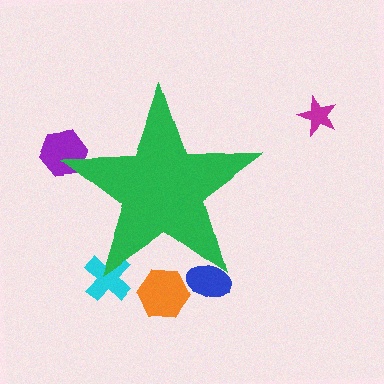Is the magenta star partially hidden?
No, the magenta star is fully visible.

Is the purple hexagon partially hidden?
Yes, the purple hexagon is partially hidden behind the green star.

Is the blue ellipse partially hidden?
Yes, the blue ellipse is partially hidden behind the green star.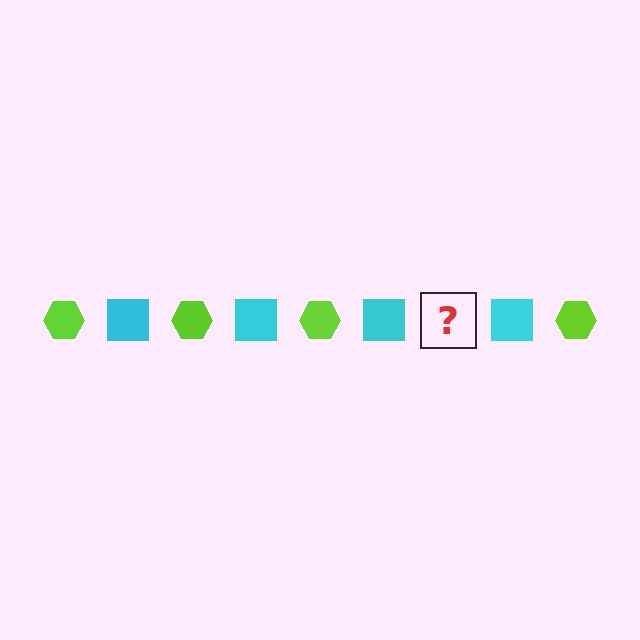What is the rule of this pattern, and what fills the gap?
The rule is that the pattern alternates between lime hexagon and cyan square. The gap should be filled with a lime hexagon.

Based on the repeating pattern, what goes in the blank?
The blank should be a lime hexagon.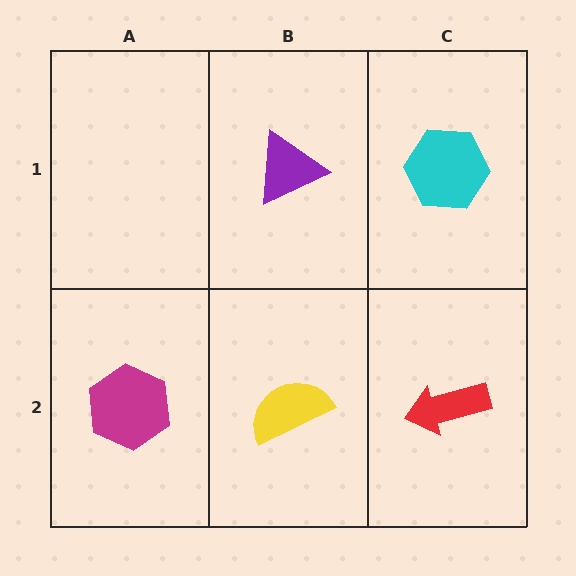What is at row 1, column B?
A purple triangle.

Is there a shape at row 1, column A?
No, that cell is empty.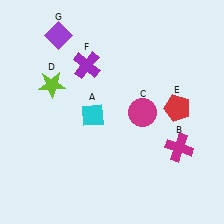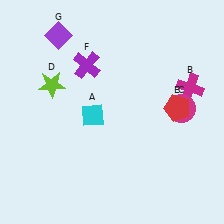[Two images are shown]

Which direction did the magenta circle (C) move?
The magenta circle (C) moved right.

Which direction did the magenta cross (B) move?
The magenta cross (B) moved up.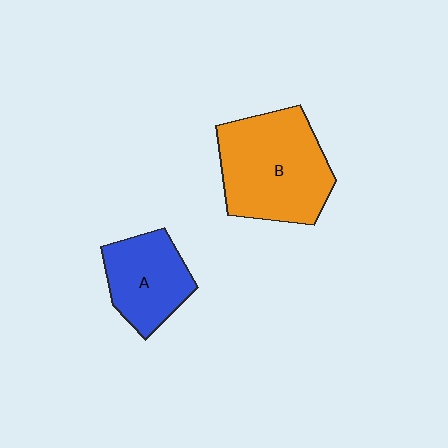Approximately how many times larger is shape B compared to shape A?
Approximately 1.6 times.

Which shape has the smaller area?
Shape A (blue).